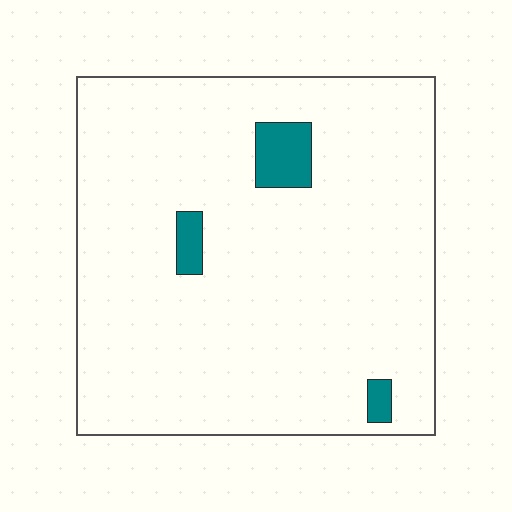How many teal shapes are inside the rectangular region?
3.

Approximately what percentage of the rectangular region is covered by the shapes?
Approximately 5%.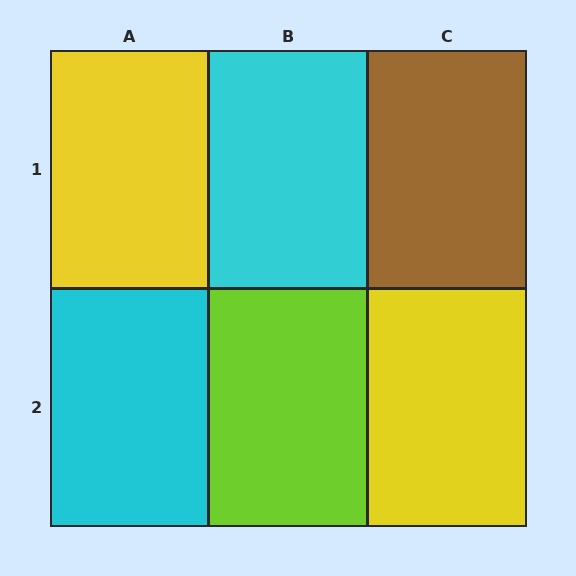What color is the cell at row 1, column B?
Cyan.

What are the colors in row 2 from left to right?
Cyan, lime, yellow.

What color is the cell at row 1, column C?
Brown.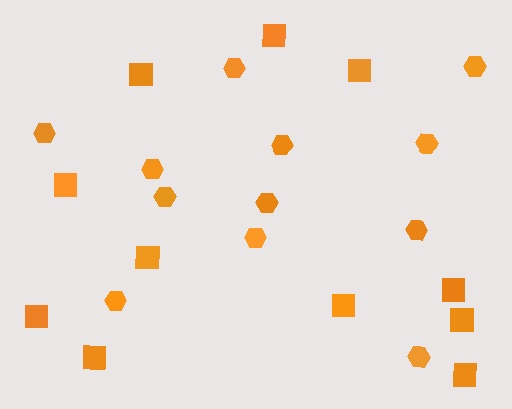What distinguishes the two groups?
There are 2 groups: one group of hexagons (12) and one group of squares (11).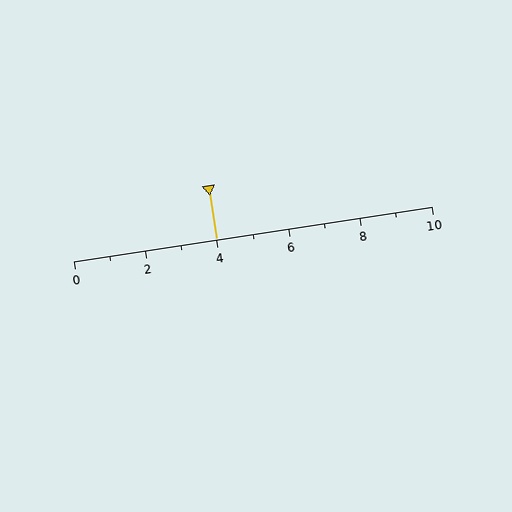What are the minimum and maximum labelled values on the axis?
The axis runs from 0 to 10.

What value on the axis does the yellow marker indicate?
The marker indicates approximately 4.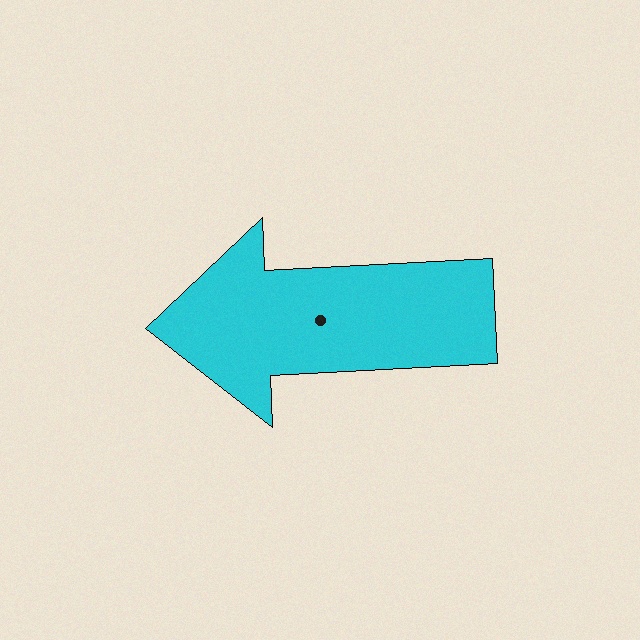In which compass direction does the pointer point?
West.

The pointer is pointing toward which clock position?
Roughly 9 o'clock.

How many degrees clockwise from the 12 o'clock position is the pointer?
Approximately 267 degrees.